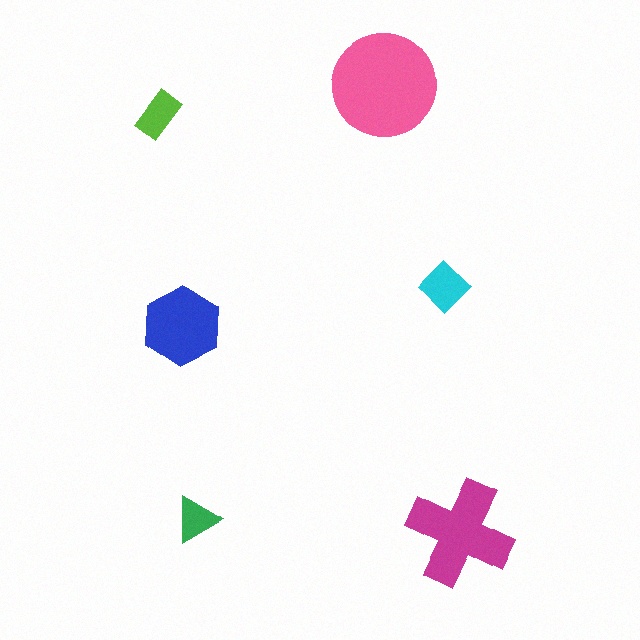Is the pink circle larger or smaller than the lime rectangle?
Larger.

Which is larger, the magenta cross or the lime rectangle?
The magenta cross.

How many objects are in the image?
There are 6 objects in the image.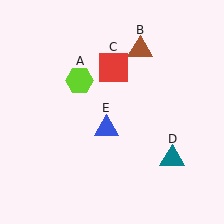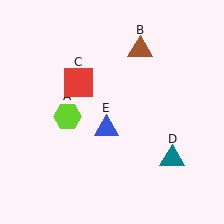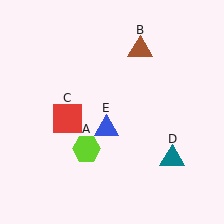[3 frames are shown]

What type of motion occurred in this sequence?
The lime hexagon (object A), red square (object C) rotated counterclockwise around the center of the scene.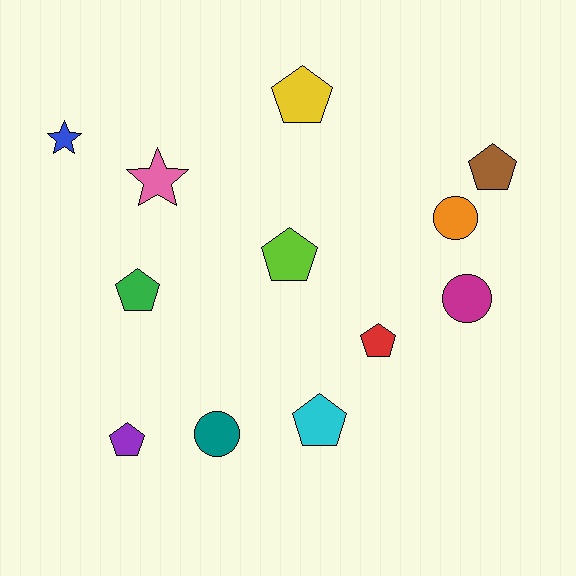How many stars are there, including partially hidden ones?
There are 2 stars.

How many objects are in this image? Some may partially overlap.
There are 12 objects.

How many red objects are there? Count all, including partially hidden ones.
There is 1 red object.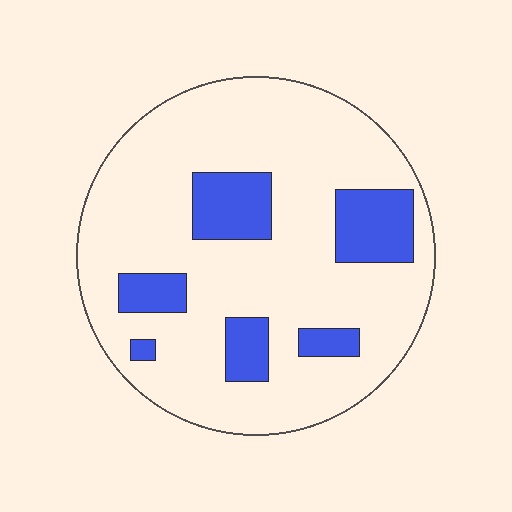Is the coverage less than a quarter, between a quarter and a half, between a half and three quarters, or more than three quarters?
Less than a quarter.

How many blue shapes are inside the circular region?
6.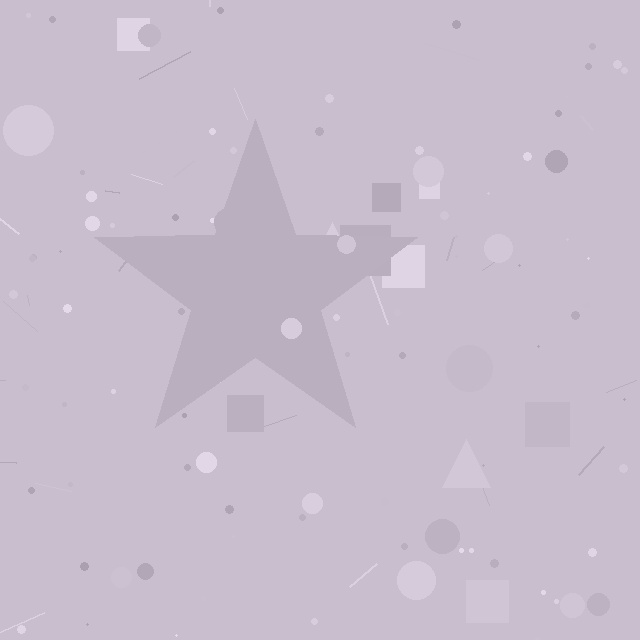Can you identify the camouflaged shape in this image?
The camouflaged shape is a star.